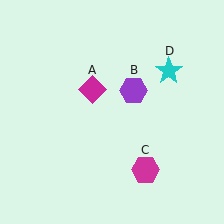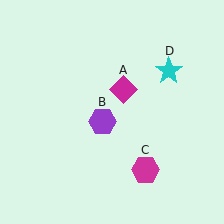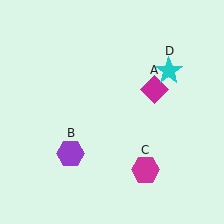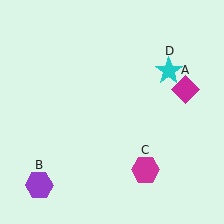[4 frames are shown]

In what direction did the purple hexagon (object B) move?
The purple hexagon (object B) moved down and to the left.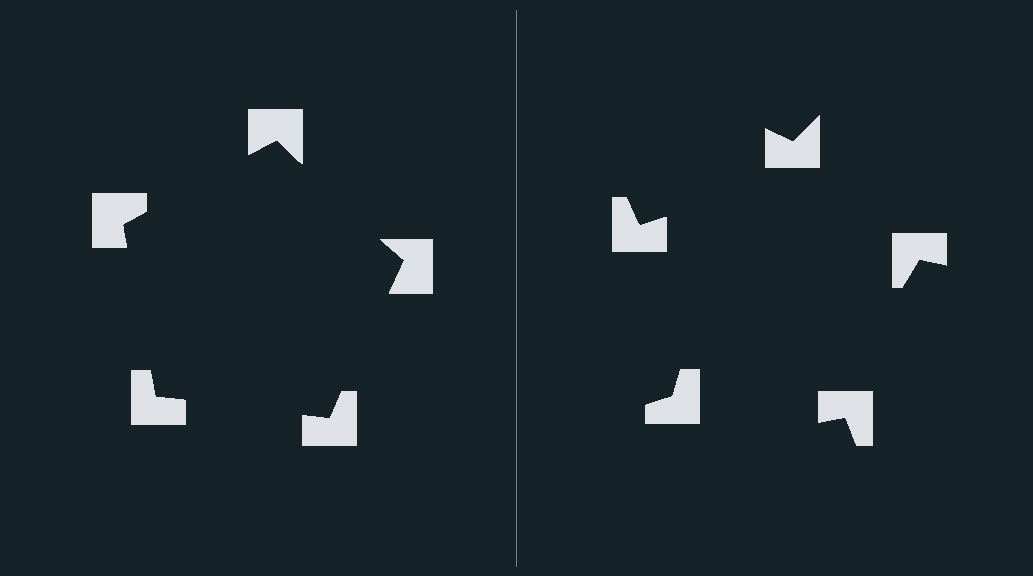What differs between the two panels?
The notched squares are positioned identically on both sides; only the wedge orientations differ. On the left they align to a pentagon; on the right they are misaligned.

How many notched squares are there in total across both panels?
10 — 5 on each side.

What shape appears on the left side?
An illusory pentagon.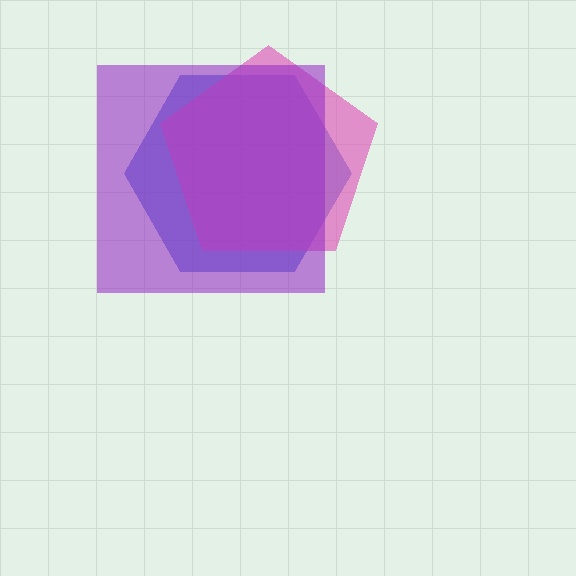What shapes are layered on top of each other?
The layered shapes are: a blue hexagon, a pink pentagon, a purple square.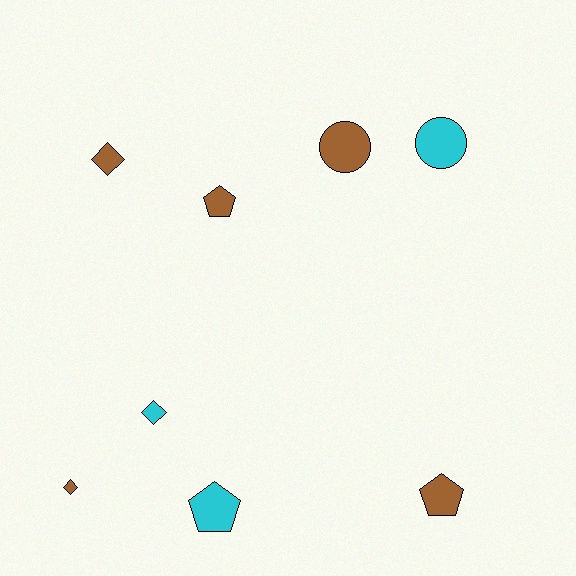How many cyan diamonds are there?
There is 1 cyan diamond.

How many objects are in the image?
There are 8 objects.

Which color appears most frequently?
Brown, with 5 objects.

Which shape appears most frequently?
Pentagon, with 3 objects.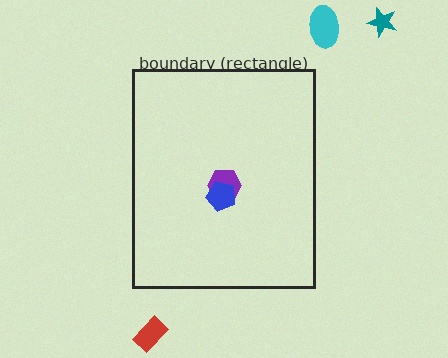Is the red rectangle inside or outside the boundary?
Outside.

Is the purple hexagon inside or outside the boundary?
Inside.